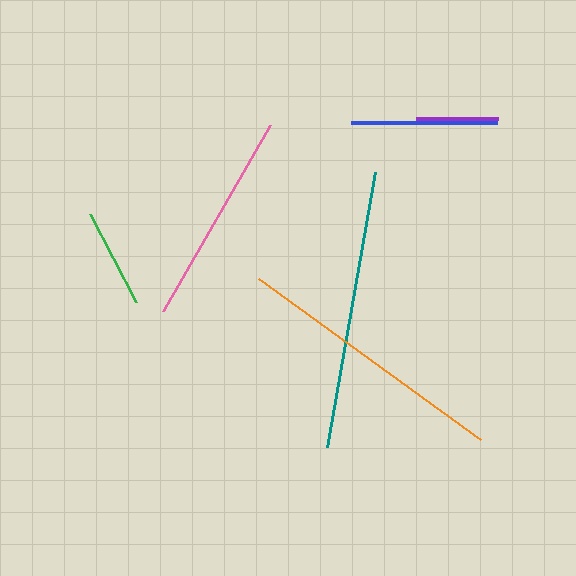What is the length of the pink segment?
The pink segment is approximately 215 pixels long.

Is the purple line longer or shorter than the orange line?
The orange line is longer than the purple line.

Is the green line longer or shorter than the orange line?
The orange line is longer than the green line.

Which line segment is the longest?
The teal line is the longest at approximately 278 pixels.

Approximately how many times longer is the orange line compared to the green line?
The orange line is approximately 2.8 times the length of the green line.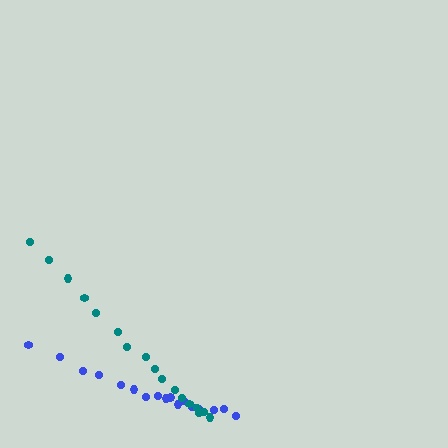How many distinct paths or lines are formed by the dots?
There are 2 distinct paths.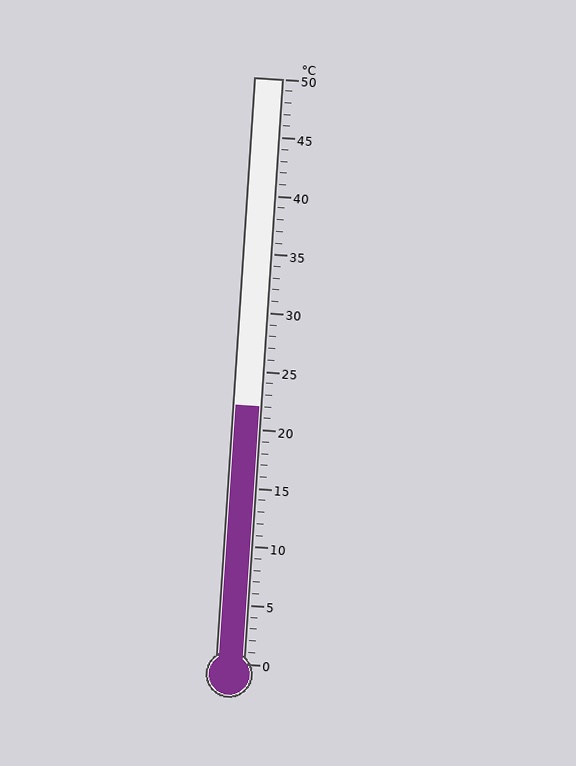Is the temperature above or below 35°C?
The temperature is below 35°C.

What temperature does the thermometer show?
The thermometer shows approximately 22°C.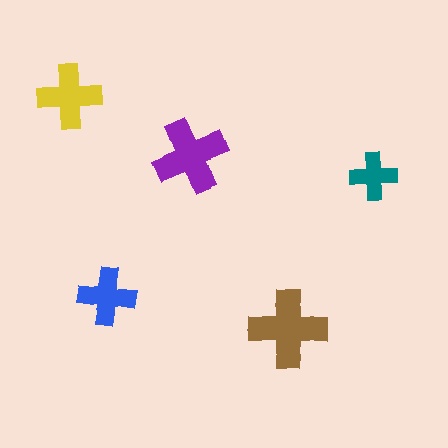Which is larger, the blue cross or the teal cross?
The blue one.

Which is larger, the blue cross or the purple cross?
The purple one.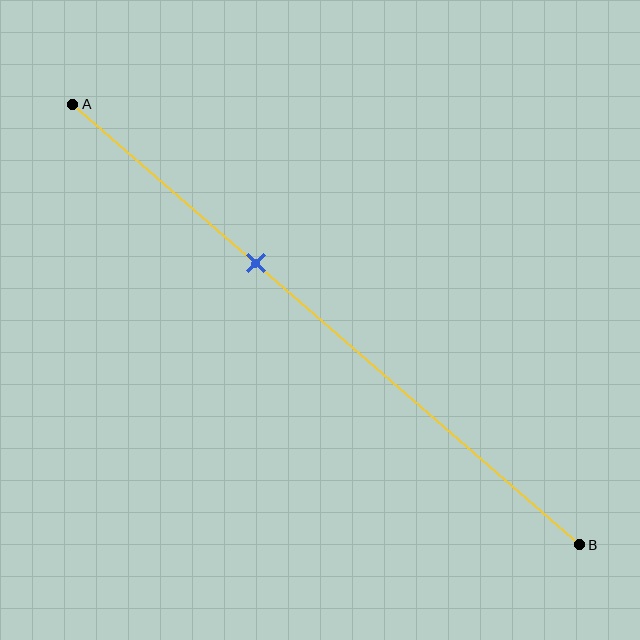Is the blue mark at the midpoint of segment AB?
No, the mark is at about 35% from A, not at the 50% midpoint.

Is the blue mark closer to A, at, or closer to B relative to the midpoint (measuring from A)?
The blue mark is closer to point A than the midpoint of segment AB.